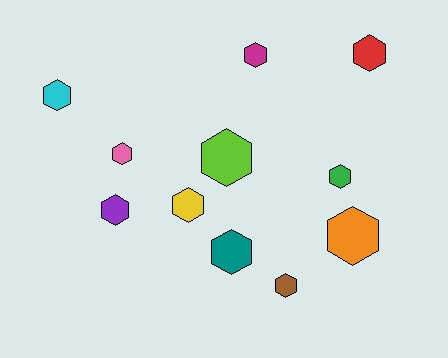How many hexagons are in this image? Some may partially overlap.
There are 11 hexagons.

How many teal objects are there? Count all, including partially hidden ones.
There is 1 teal object.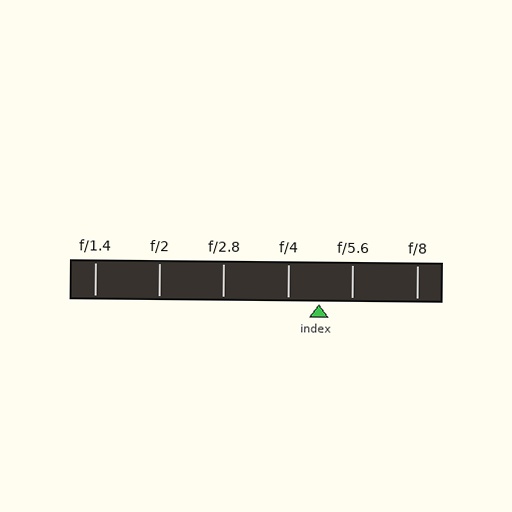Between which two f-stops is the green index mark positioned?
The index mark is between f/4 and f/5.6.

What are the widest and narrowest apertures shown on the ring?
The widest aperture shown is f/1.4 and the narrowest is f/8.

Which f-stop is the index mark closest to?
The index mark is closest to f/4.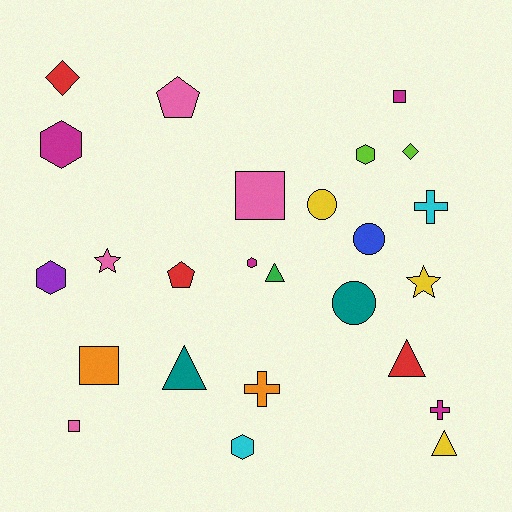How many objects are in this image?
There are 25 objects.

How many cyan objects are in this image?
There are 2 cyan objects.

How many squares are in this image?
There are 4 squares.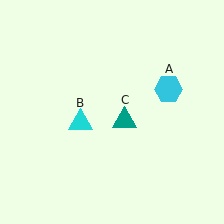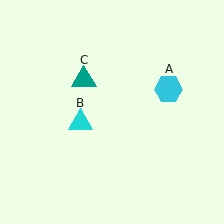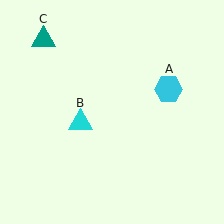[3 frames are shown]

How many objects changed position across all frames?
1 object changed position: teal triangle (object C).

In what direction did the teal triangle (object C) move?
The teal triangle (object C) moved up and to the left.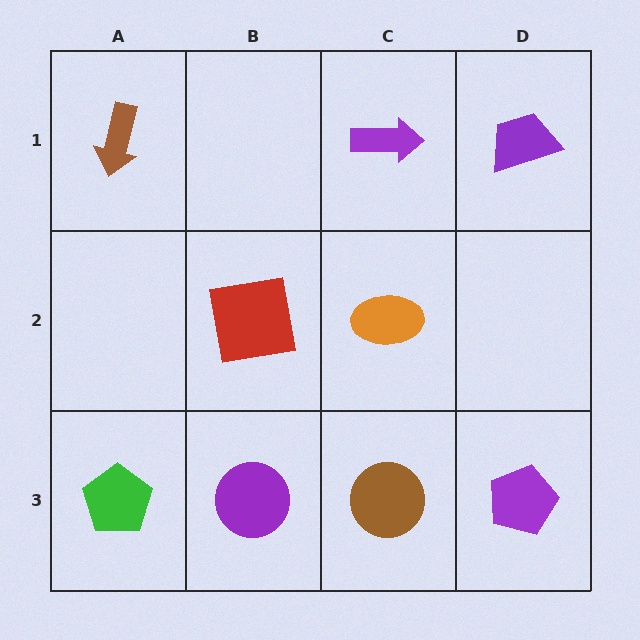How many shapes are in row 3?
4 shapes.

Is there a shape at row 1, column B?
No, that cell is empty.